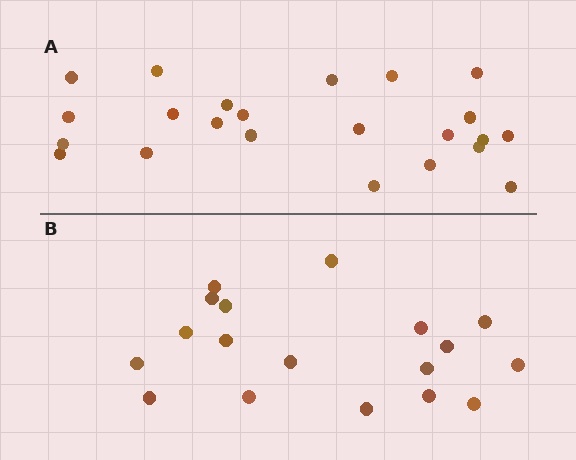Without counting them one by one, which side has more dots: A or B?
Region A (the top region) has more dots.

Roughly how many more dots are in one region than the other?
Region A has about 5 more dots than region B.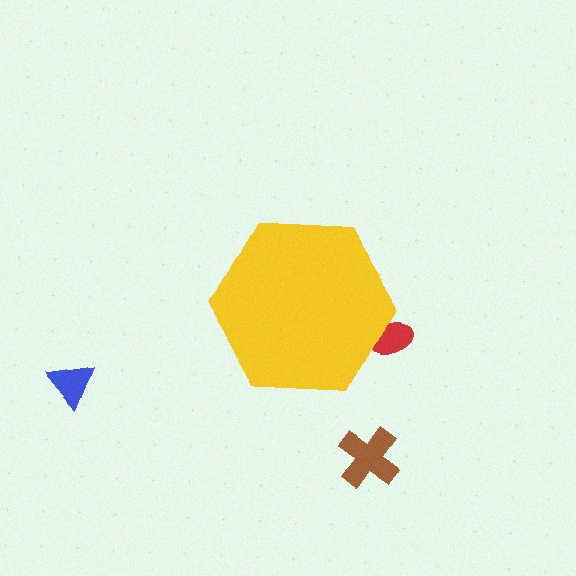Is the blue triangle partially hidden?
No, the blue triangle is fully visible.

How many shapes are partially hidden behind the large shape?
1 shape is partially hidden.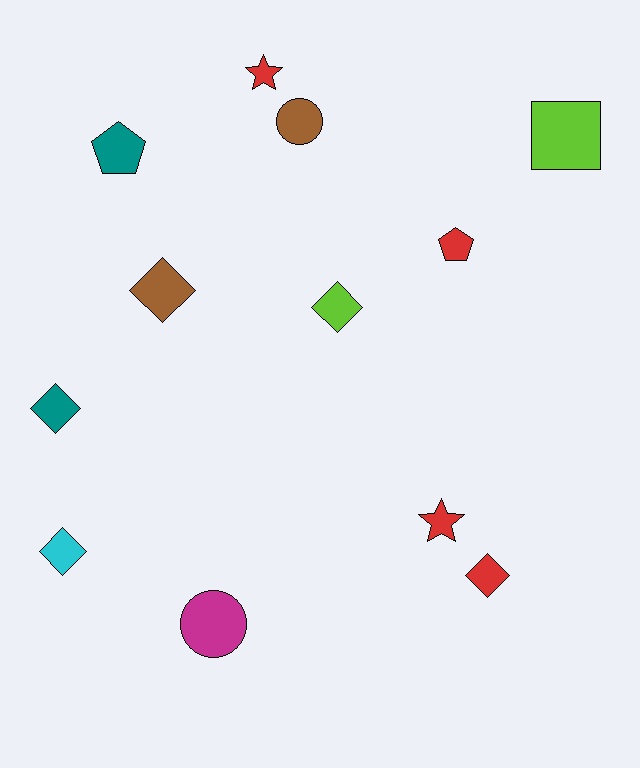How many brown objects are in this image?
There are 2 brown objects.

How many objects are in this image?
There are 12 objects.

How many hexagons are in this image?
There are no hexagons.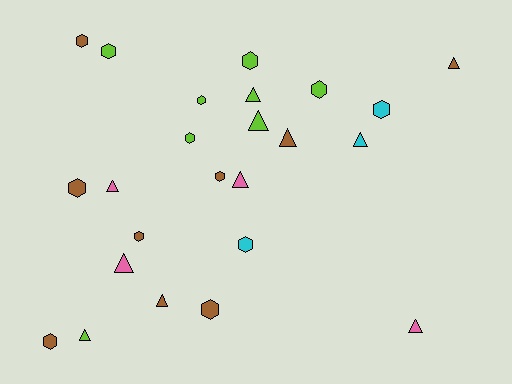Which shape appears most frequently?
Hexagon, with 13 objects.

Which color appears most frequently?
Brown, with 9 objects.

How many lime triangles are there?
There are 3 lime triangles.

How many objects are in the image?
There are 24 objects.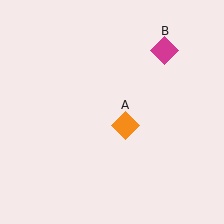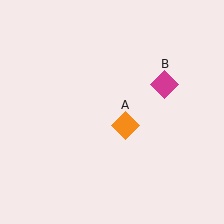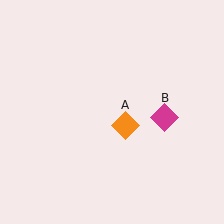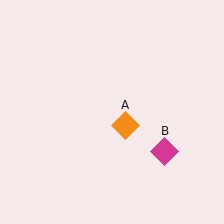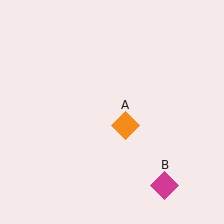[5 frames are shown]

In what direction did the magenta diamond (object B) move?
The magenta diamond (object B) moved down.